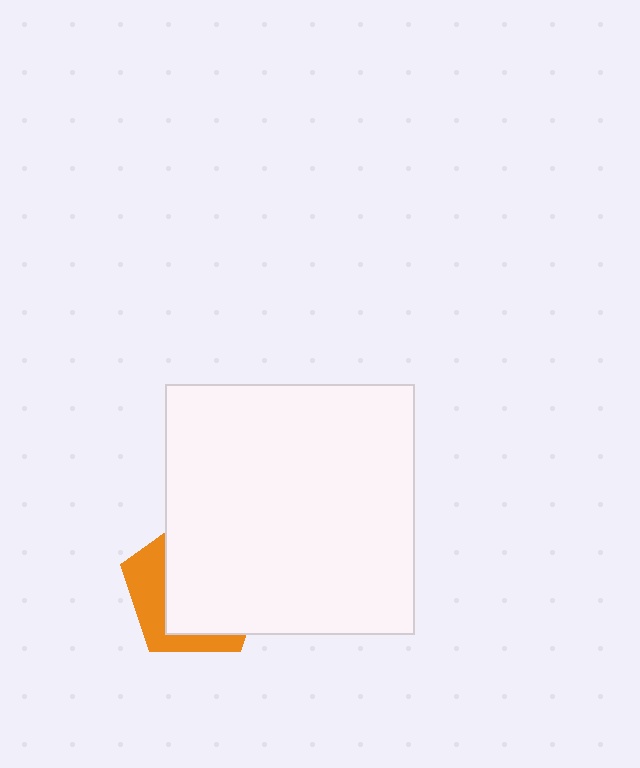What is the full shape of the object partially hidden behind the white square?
The partially hidden object is an orange pentagon.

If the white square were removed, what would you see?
You would see the complete orange pentagon.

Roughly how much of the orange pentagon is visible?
A small part of it is visible (roughly 32%).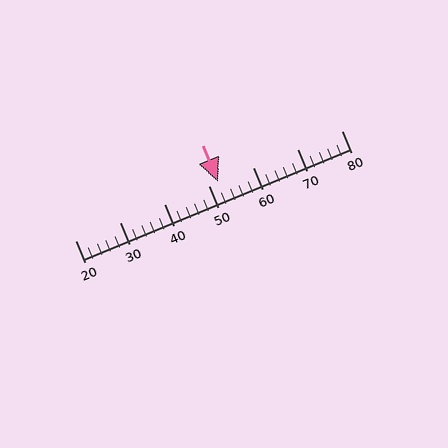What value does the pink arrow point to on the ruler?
The pink arrow points to approximately 52.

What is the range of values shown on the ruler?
The ruler shows values from 20 to 80.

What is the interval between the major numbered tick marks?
The major tick marks are spaced 10 units apart.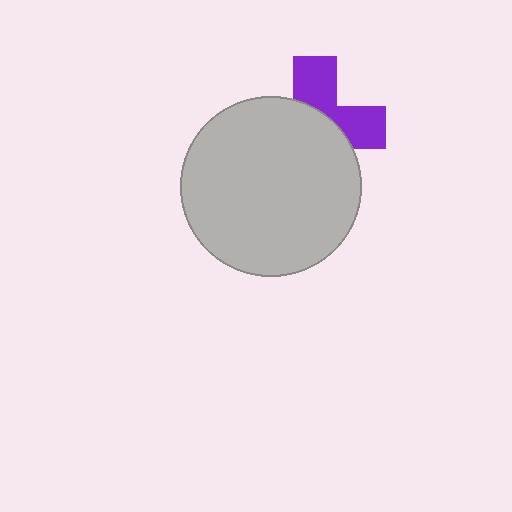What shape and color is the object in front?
The object in front is a light gray circle.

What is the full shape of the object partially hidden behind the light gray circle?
The partially hidden object is a purple cross.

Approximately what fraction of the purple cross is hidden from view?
Roughly 60% of the purple cross is hidden behind the light gray circle.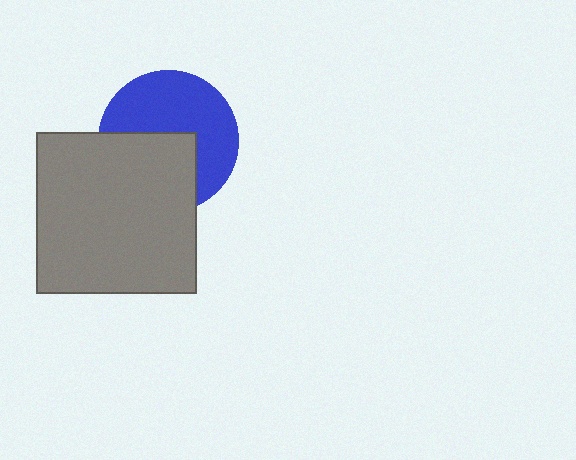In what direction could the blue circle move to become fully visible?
The blue circle could move up. That would shift it out from behind the gray square entirely.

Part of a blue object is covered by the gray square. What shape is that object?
It is a circle.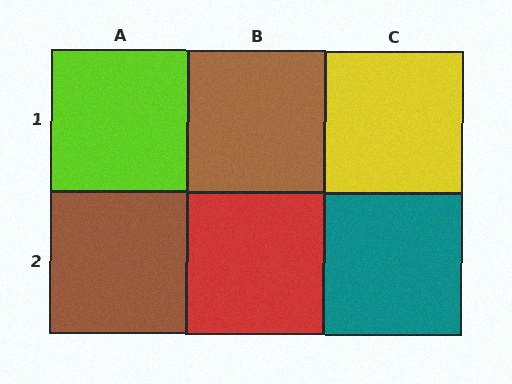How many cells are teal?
1 cell is teal.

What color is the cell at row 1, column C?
Yellow.